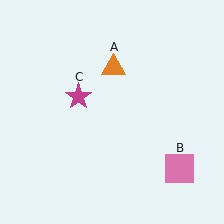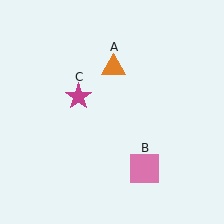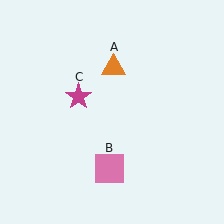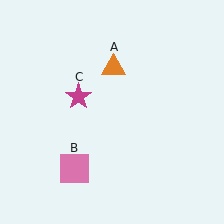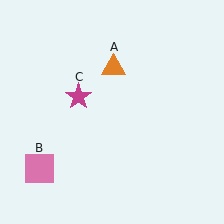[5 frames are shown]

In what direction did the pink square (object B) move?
The pink square (object B) moved left.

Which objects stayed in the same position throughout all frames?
Orange triangle (object A) and magenta star (object C) remained stationary.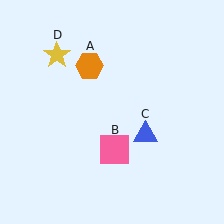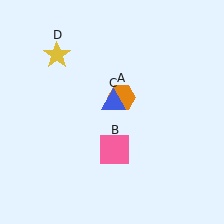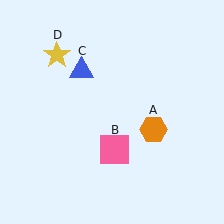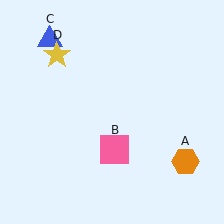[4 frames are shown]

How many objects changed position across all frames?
2 objects changed position: orange hexagon (object A), blue triangle (object C).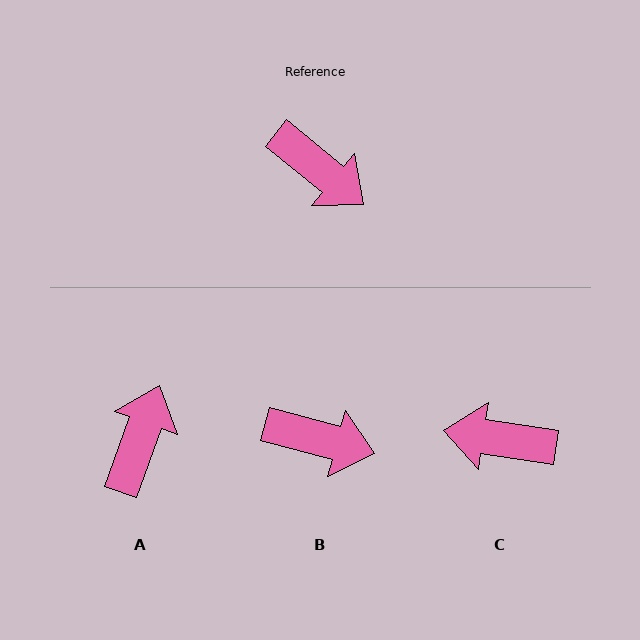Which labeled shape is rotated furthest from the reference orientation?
C, about 149 degrees away.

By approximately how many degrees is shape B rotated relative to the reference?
Approximately 24 degrees counter-clockwise.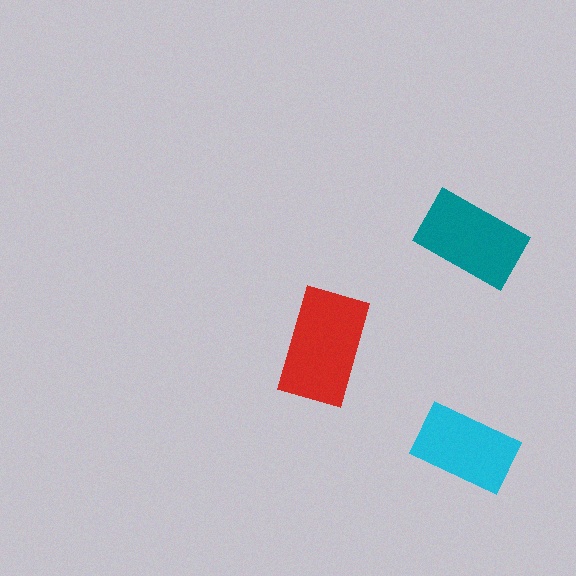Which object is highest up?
The teal rectangle is topmost.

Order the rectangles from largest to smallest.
the red one, the teal one, the cyan one.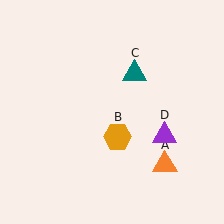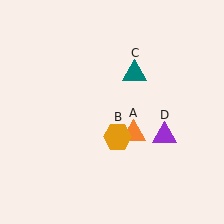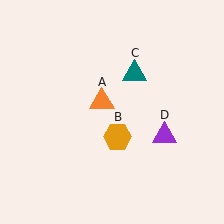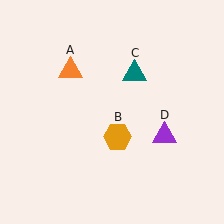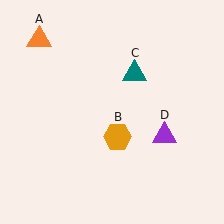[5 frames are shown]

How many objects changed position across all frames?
1 object changed position: orange triangle (object A).